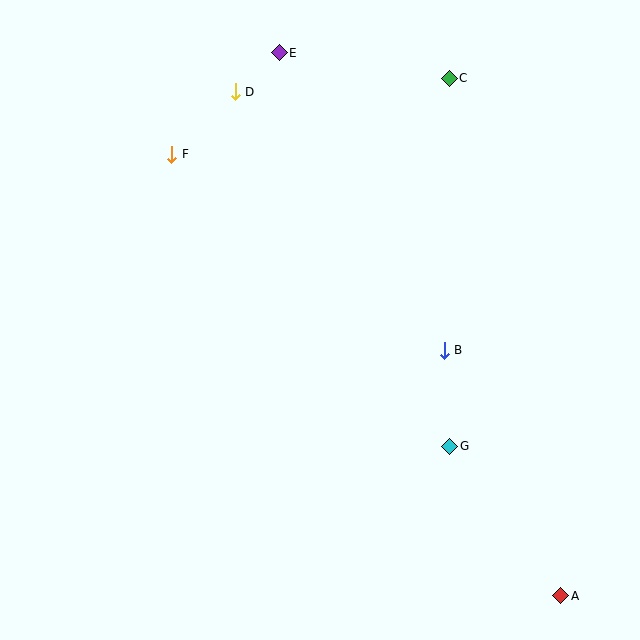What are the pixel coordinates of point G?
Point G is at (450, 446).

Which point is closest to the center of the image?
Point B at (444, 350) is closest to the center.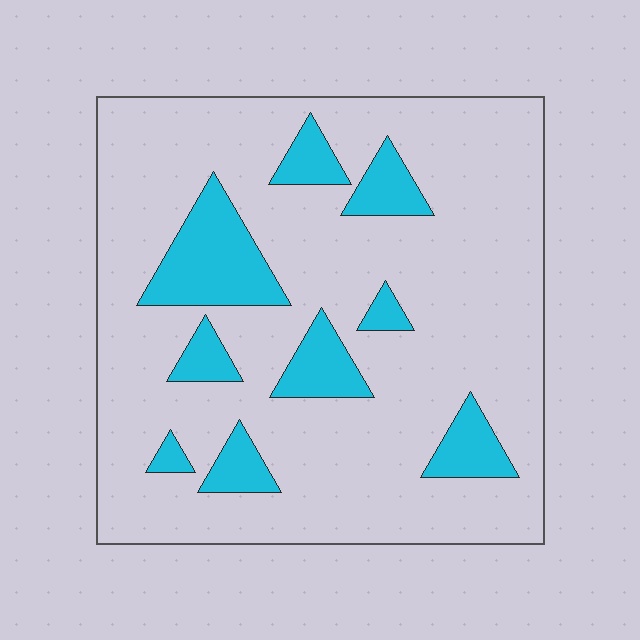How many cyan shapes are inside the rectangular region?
9.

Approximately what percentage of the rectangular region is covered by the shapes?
Approximately 20%.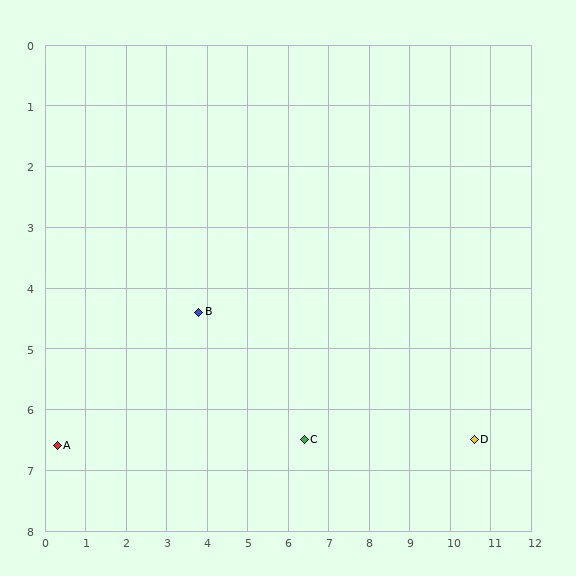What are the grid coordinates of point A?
Point A is at approximately (0.3, 6.6).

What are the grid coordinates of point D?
Point D is at approximately (10.6, 6.5).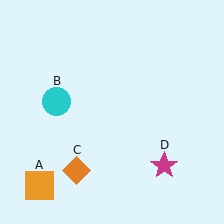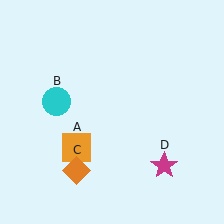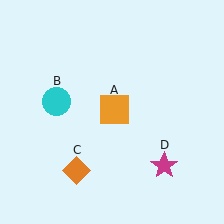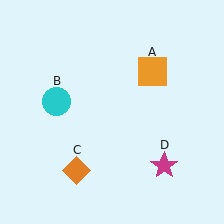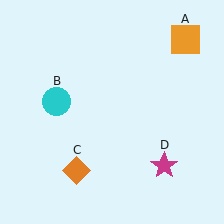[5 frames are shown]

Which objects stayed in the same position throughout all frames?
Cyan circle (object B) and orange diamond (object C) and magenta star (object D) remained stationary.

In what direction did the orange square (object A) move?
The orange square (object A) moved up and to the right.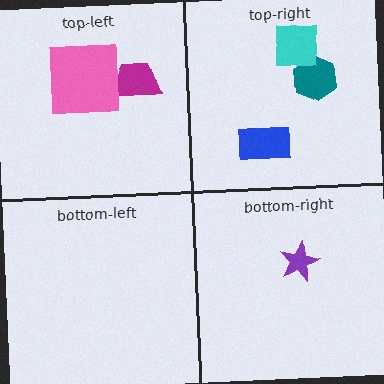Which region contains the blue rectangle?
The top-right region.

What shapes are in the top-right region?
The blue rectangle, the teal hexagon, the cyan square.